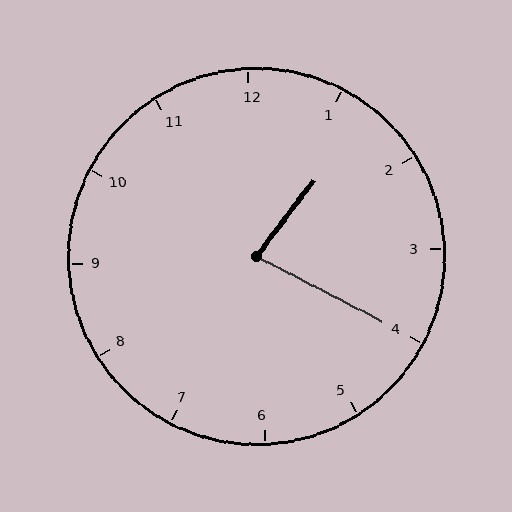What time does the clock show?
1:20.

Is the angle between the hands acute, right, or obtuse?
It is acute.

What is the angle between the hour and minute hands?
Approximately 80 degrees.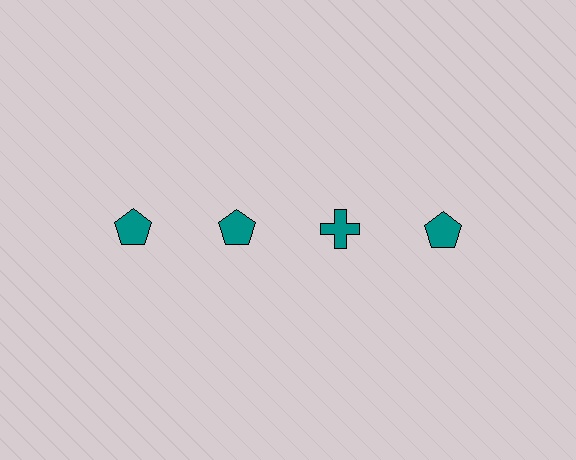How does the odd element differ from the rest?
It has a different shape: cross instead of pentagon.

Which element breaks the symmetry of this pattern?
The teal cross in the top row, center column breaks the symmetry. All other shapes are teal pentagons.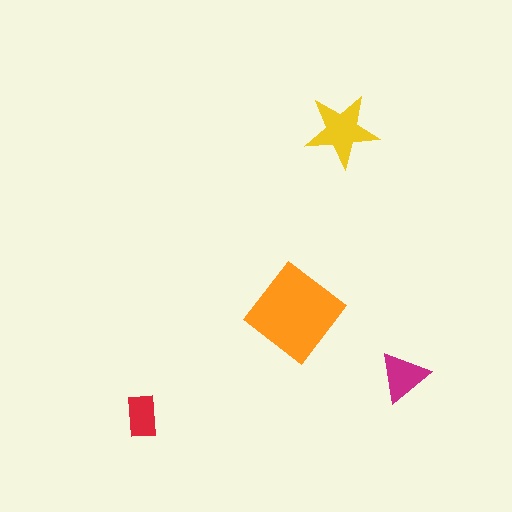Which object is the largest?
The orange diamond.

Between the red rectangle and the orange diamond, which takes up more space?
The orange diamond.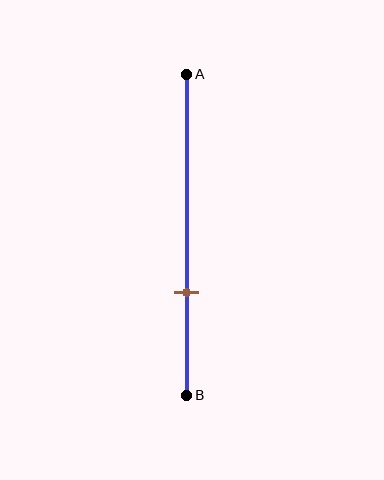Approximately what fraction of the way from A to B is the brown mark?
The brown mark is approximately 70% of the way from A to B.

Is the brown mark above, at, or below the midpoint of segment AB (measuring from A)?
The brown mark is below the midpoint of segment AB.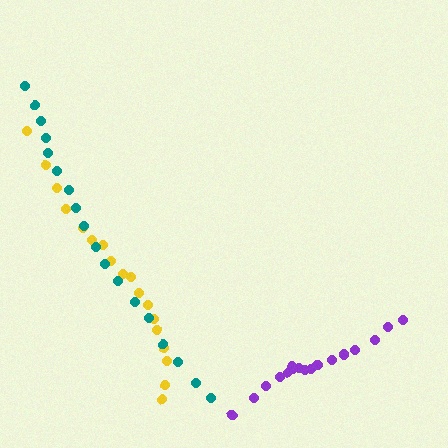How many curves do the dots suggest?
There are 3 distinct paths.